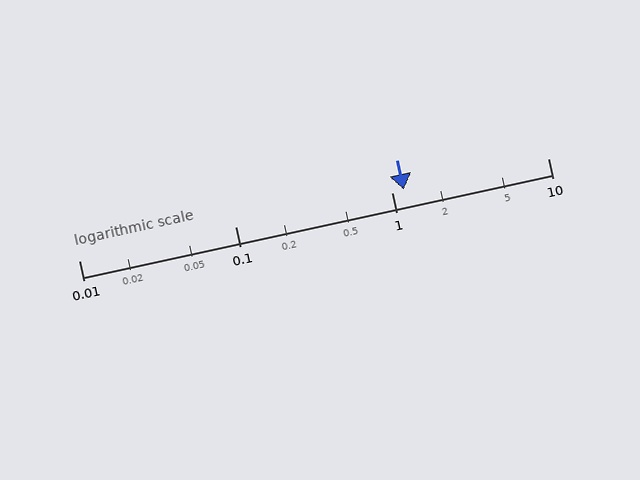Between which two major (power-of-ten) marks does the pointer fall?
The pointer is between 1 and 10.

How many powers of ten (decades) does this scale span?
The scale spans 3 decades, from 0.01 to 10.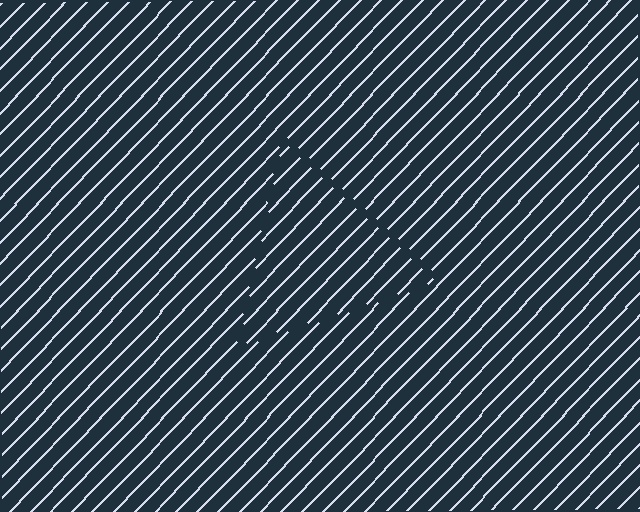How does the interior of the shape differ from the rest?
The interior of the shape contains the same grating, shifted by half a period — the contour is defined by the phase discontinuity where line-ends from the inner and outer gratings abut.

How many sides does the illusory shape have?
3 sides — the line-ends trace a triangle.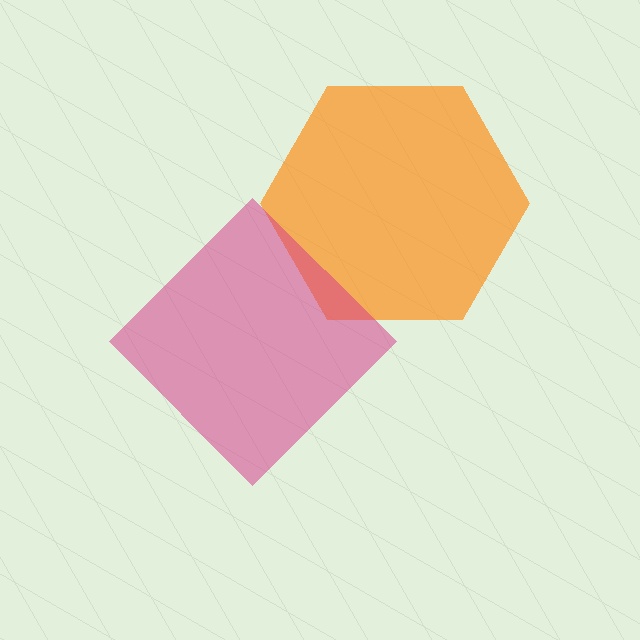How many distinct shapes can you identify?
There are 2 distinct shapes: an orange hexagon, a magenta diamond.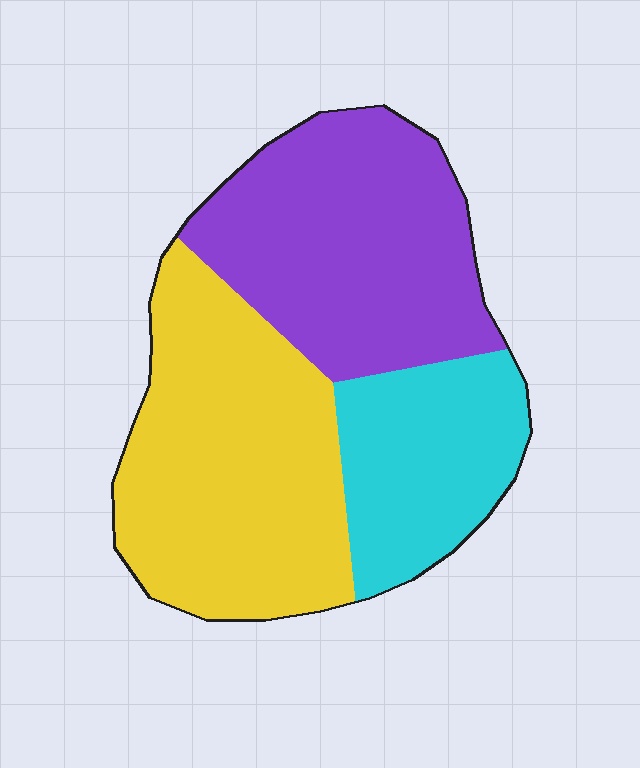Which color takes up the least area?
Cyan, at roughly 20%.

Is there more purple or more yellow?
Yellow.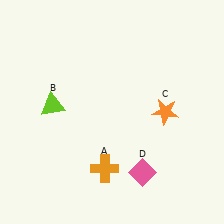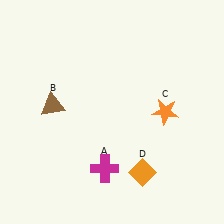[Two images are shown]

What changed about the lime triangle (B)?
In Image 1, B is lime. In Image 2, it changed to brown.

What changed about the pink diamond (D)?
In Image 1, D is pink. In Image 2, it changed to orange.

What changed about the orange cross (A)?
In Image 1, A is orange. In Image 2, it changed to magenta.